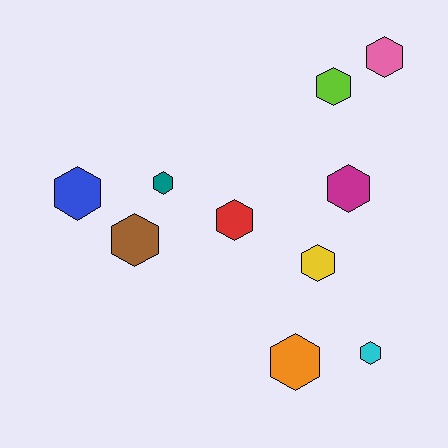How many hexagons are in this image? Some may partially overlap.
There are 10 hexagons.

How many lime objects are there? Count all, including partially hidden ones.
There is 1 lime object.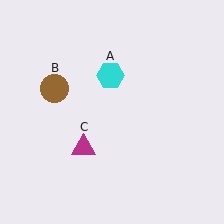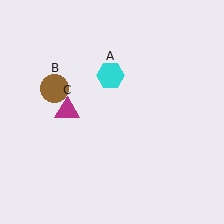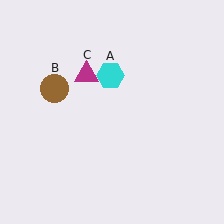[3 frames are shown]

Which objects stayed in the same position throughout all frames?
Cyan hexagon (object A) and brown circle (object B) remained stationary.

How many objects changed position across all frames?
1 object changed position: magenta triangle (object C).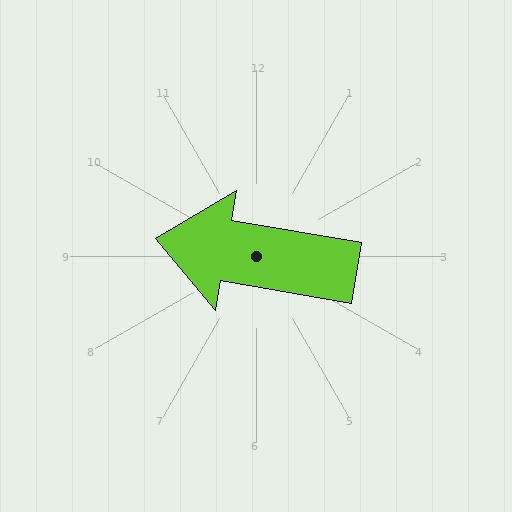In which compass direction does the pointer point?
West.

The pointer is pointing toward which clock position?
Roughly 9 o'clock.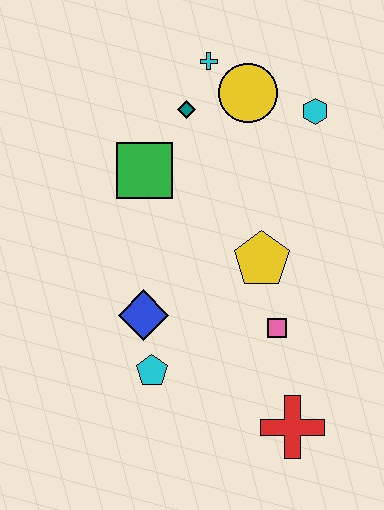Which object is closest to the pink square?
The yellow pentagon is closest to the pink square.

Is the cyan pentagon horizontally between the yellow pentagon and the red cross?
No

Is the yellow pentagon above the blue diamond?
Yes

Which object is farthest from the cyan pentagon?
The cyan cross is farthest from the cyan pentagon.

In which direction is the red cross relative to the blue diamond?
The red cross is to the right of the blue diamond.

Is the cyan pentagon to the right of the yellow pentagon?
No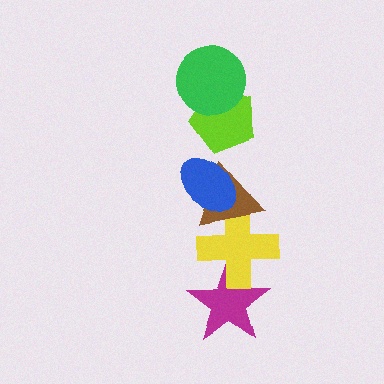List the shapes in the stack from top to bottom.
From top to bottom: the green circle, the lime pentagon, the blue ellipse, the brown triangle, the yellow cross, the magenta star.